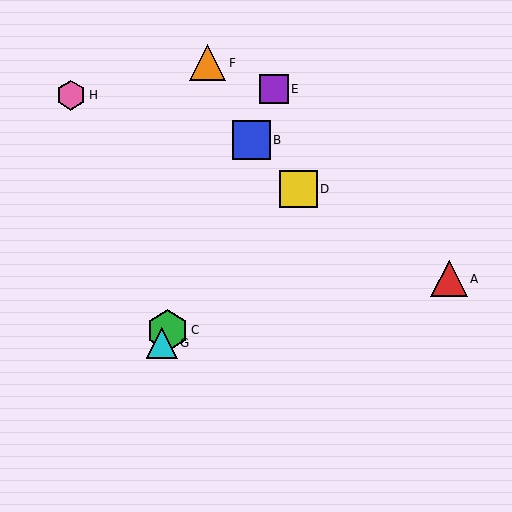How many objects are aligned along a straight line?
4 objects (B, C, E, G) are aligned along a straight line.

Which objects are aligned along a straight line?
Objects B, C, E, G are aligned along a straight line.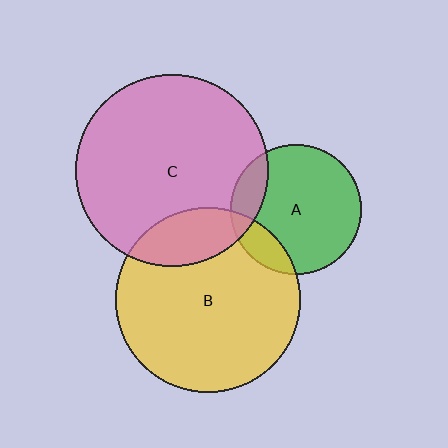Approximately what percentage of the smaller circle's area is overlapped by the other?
Approximately 15%.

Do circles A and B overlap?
Yes.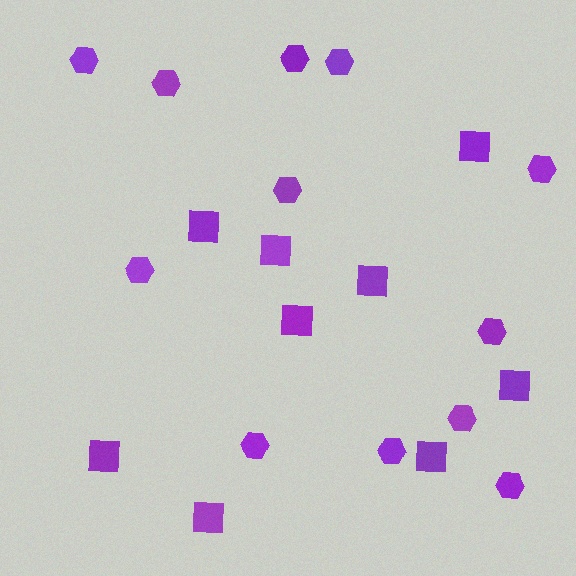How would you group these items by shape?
There are 2 groups: one group of hexagons (12) and one group of squares (9).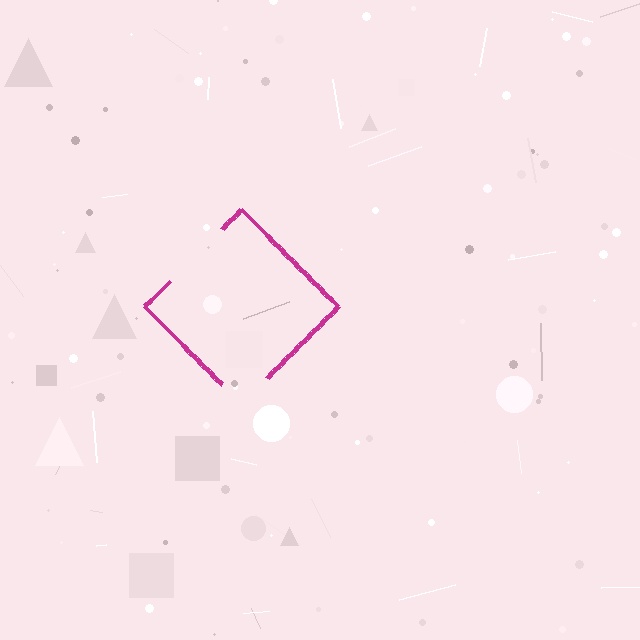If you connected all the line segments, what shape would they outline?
They would outline a diamond.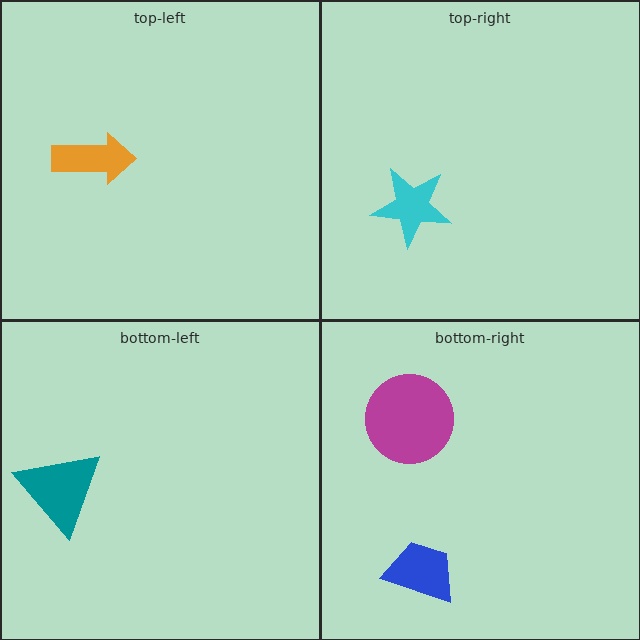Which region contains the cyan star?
The top-right region.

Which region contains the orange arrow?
The top-left region.